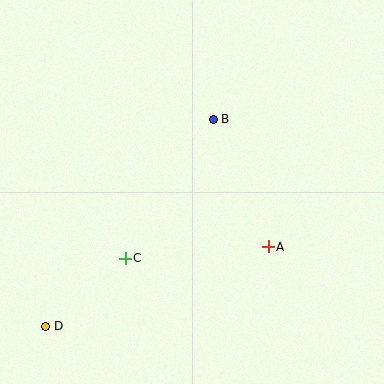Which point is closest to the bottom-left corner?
Point D is closest to the bottom-left corner.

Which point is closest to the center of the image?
Point B at (213, 119) is closest to the center.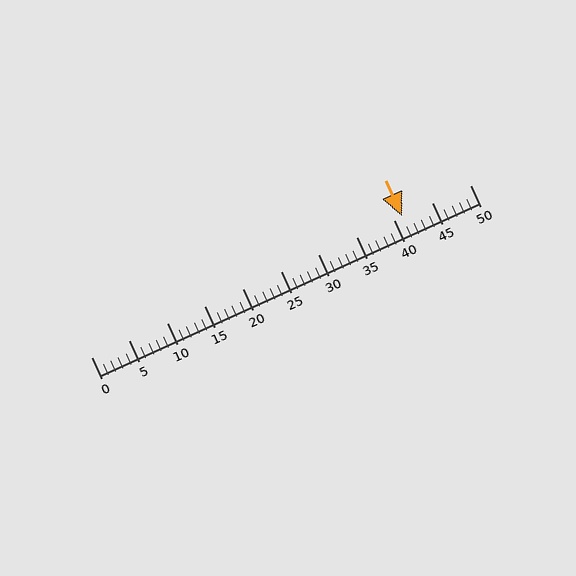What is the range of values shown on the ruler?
The ruler shows values from 0 to 50.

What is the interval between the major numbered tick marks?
The major tick marks are spaced 5 units apart.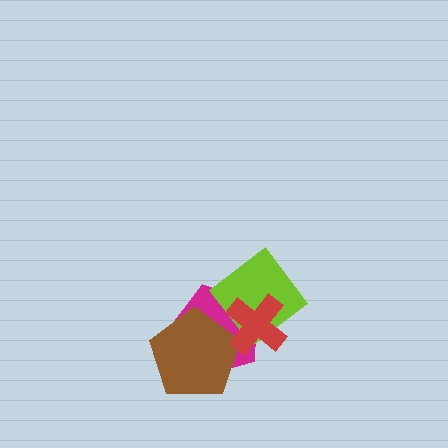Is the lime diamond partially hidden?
Yes, it is partially covered by another shape.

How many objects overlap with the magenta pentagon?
3 objects overlap with the magenta pentagon.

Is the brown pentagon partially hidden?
Yes, it is partially covered by another shape.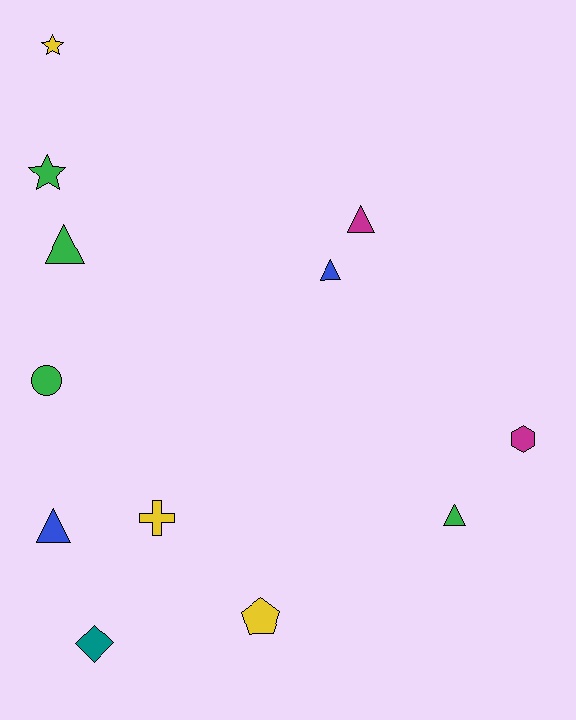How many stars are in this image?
There are 2 stars.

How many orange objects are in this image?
There are no orange objects.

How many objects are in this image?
There are 12 objects.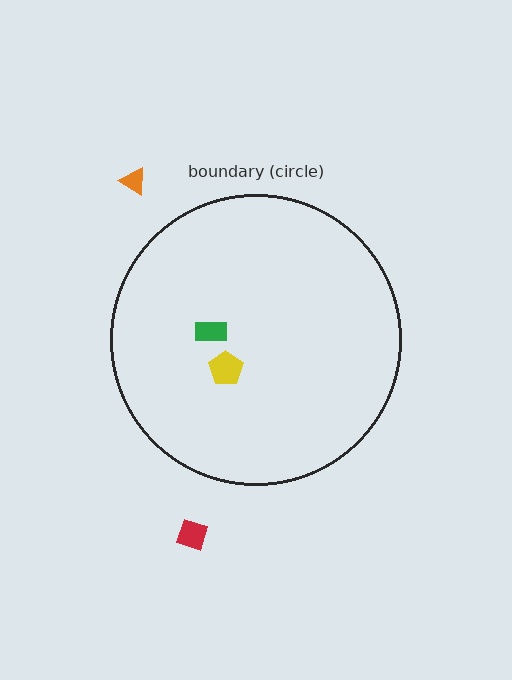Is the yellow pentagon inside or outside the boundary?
Inside.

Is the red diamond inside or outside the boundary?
Outside.